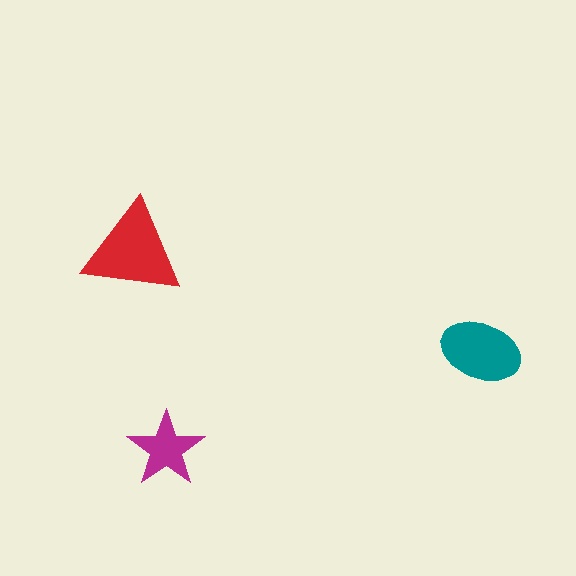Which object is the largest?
The red triangle.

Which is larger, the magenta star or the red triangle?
The red triangle.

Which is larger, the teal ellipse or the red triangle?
The red triangle.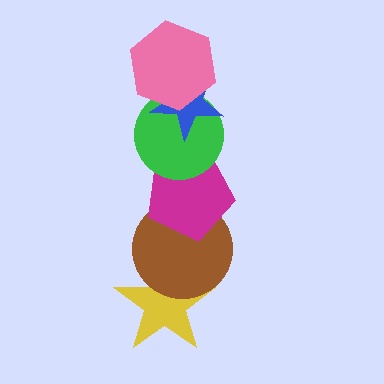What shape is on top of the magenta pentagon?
The green circle is on top of the magenta pentagon.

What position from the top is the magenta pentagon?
The magenta pentagon is 4th from the top.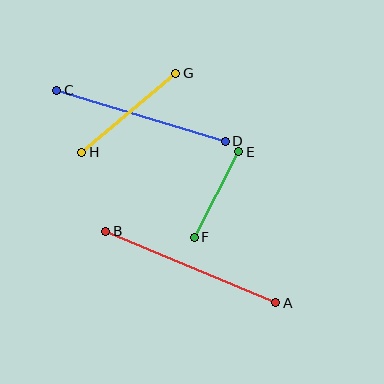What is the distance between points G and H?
The distance is approximately 123 pixels.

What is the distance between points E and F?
The distance is approximately 96 pixels.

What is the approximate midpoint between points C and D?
The midpoint is at approximately (141, 116) pixels.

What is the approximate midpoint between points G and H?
The midpoint is at approximately (129, 113) pixels.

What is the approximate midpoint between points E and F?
The midpoint is at approximately (217, 195) pixels.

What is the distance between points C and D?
The distance is approximately 176 pixels.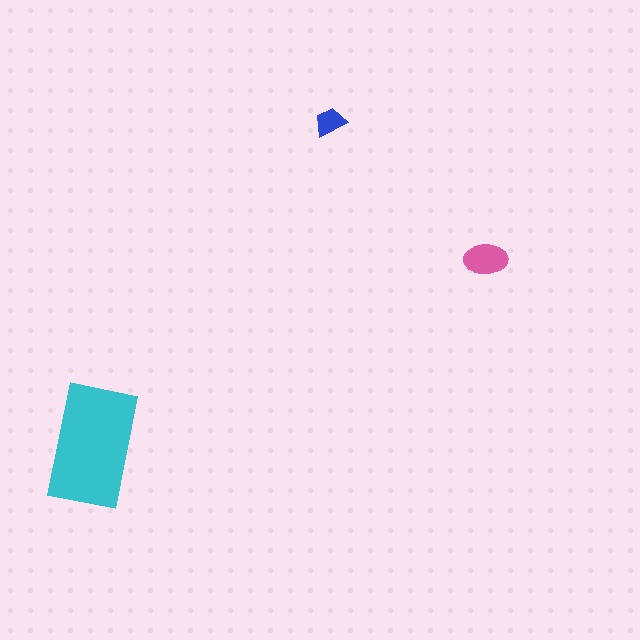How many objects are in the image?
There are 3 objects in the image.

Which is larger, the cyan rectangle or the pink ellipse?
The cyan rectangle.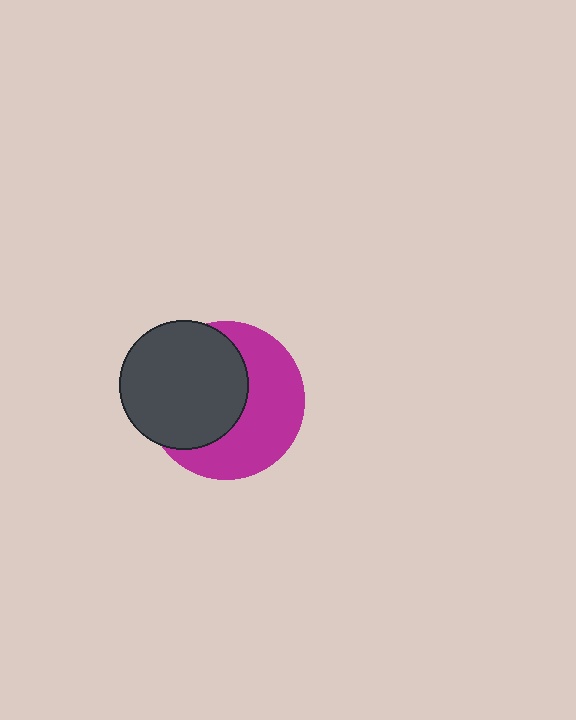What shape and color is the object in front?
The object in front is a dark gray circle.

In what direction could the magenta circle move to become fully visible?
The magenta circle could move right. That would shift it out from behind the dark gray circle entirely.